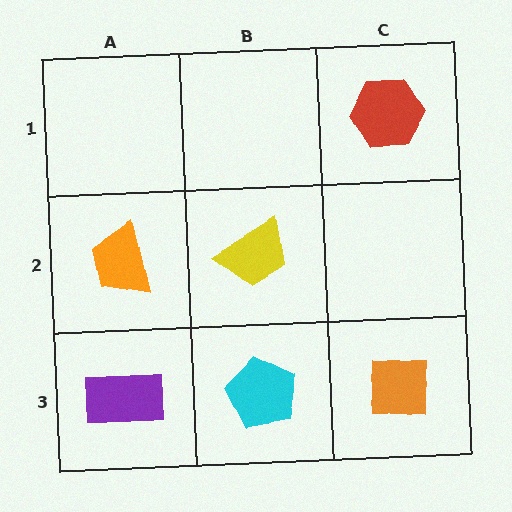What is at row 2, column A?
An orange trapezoid.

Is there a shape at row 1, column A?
No, that cell is empty.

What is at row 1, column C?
A red hexagon.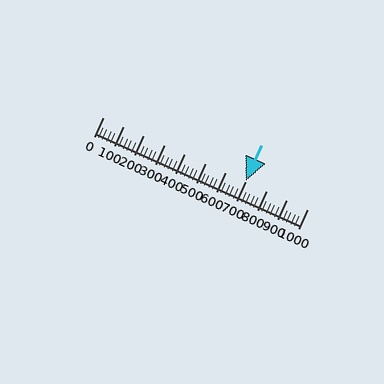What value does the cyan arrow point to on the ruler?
The cyan arrow points to approximately 700.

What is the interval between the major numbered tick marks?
The major tick marks are spaced 100 units apart.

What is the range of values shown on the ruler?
The ruler shows values from 0 to 1000.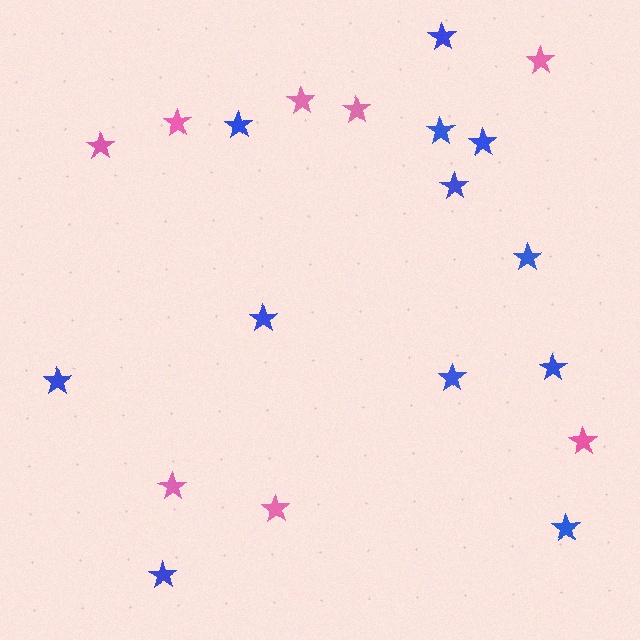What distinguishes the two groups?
There are 2 groups: one group of pink stars (8) and one group of blue stars (12).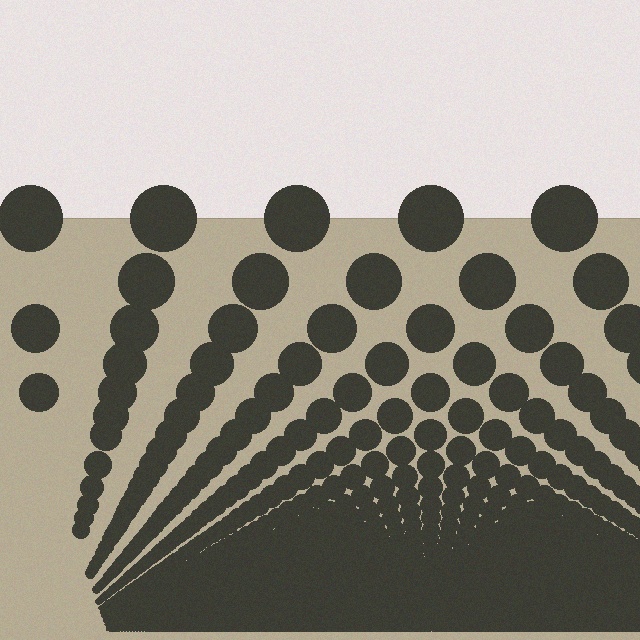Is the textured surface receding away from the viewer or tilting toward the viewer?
The surface appears to tilt toward the viewer. Texture elements get larger and sparser toward the top.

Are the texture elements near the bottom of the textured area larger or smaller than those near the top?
Smaller. The gradient is inverted — elements near the bottom are smaller and denser.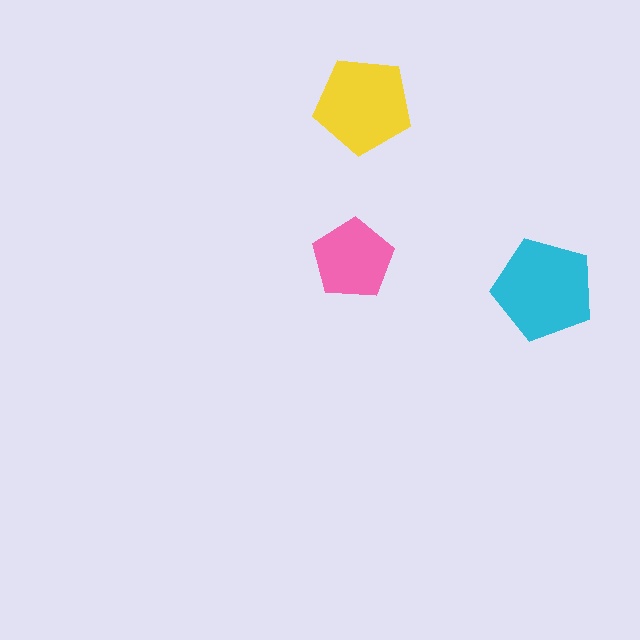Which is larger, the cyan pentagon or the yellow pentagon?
The cyan one.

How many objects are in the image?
There are 3 objects in the image.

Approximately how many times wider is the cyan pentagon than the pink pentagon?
About 1.5 times wider.